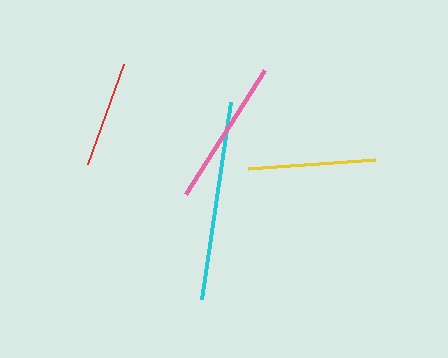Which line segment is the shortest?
The red line is the shortest at approximately 106 pixels.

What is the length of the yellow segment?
The yellow segment is approximately 127 pixels long.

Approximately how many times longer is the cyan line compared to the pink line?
The cyan line is approximately 1.4 times the length of the pink line.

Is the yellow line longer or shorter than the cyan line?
The cyan line is longer than the yellow line.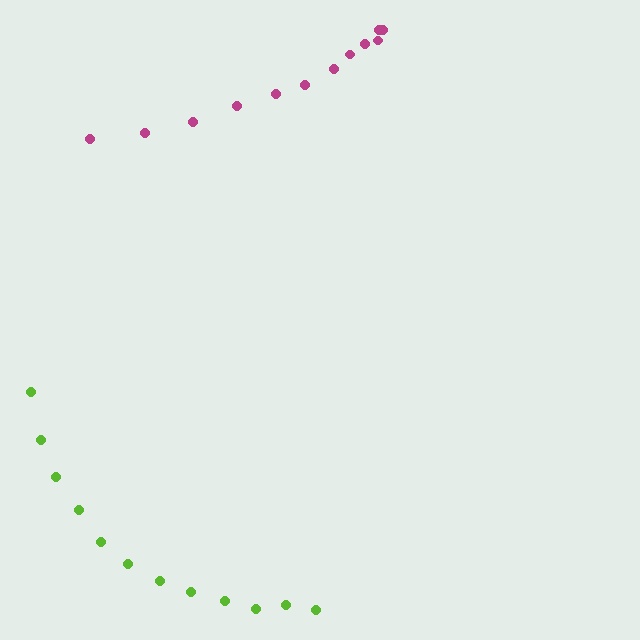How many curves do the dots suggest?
There are 2 distinct paths.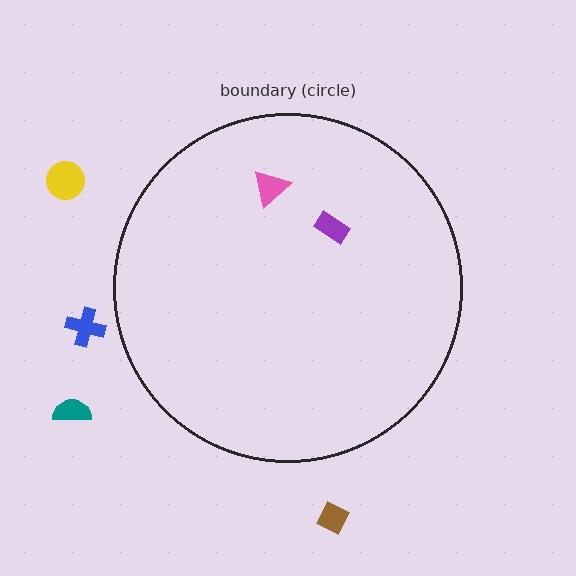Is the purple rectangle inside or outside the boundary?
Inside.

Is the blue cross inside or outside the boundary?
Outside.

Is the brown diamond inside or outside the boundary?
Outside.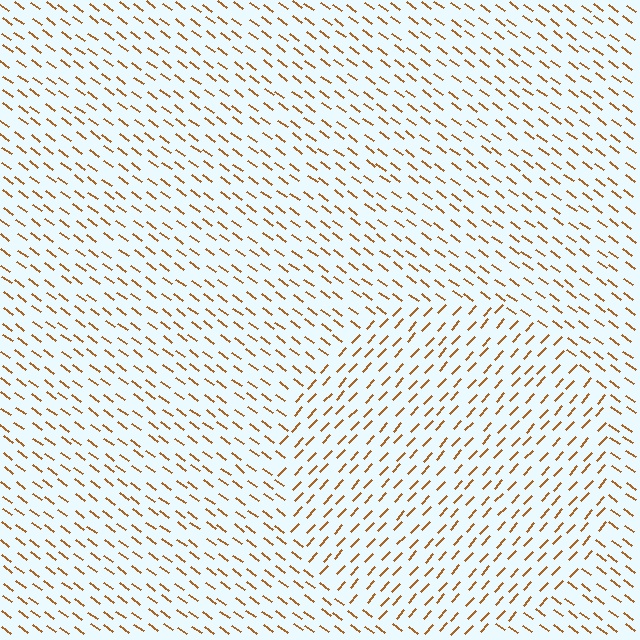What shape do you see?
I see a circle.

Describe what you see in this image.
The image is filled with small brown line segments. A circle region in the image has lines oriented differently from the surrounding lines, creating a visible texture boundary.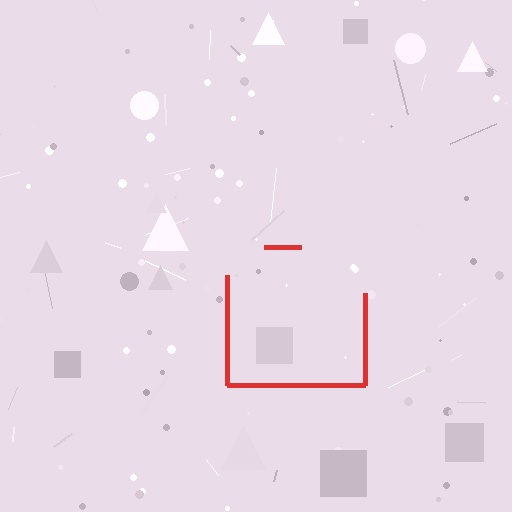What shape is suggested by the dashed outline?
The dashed outline suggests a square.